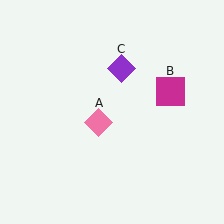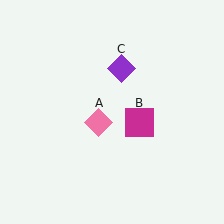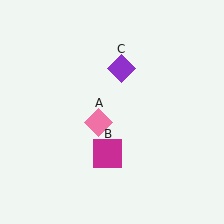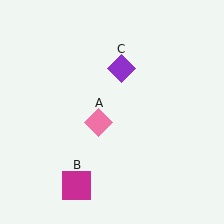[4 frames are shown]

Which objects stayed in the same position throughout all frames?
Pink diamond (object A) and purple diamond (object C) remained stationary.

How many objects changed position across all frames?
1 object changed position: magenta square (object B).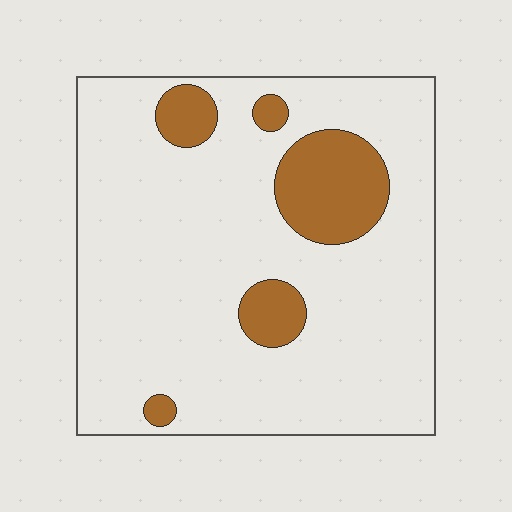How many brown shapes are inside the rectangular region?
5.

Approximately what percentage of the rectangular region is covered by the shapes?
Approximately 15%.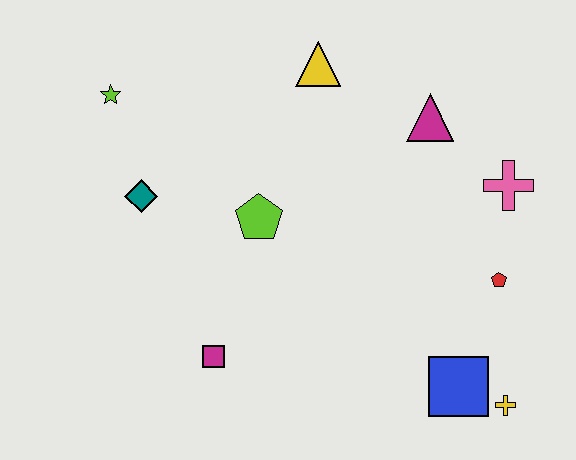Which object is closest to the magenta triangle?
The pink cross is closest to the magenta triangle.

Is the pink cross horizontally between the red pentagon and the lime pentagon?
No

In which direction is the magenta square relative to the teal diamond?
The magenta square is below the teal diamond.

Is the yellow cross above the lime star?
No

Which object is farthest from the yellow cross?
The lime star is farthest from the yellow cross.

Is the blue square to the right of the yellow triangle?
Yes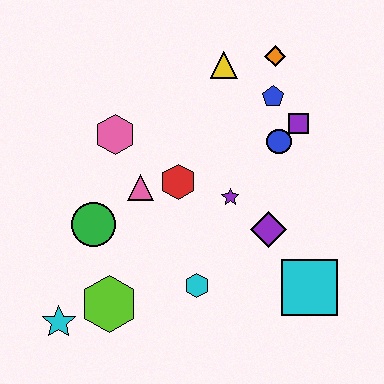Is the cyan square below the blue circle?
Yes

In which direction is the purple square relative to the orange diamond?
The purple square is below the orange diamond.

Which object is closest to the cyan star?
The lime hexagon is closest to the cyan star.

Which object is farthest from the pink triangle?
The cyan square is farthest from the pink triangle.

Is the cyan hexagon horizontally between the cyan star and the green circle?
No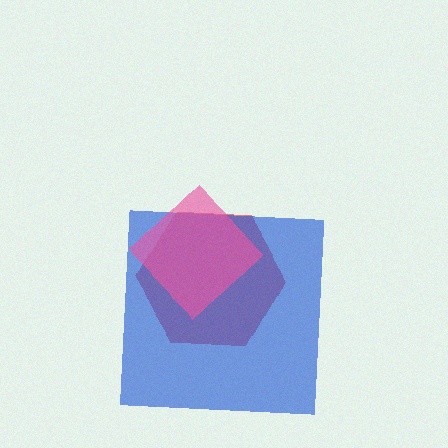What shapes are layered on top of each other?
The layered shapes are: a red hexagon, a blue square, a pink diamond.